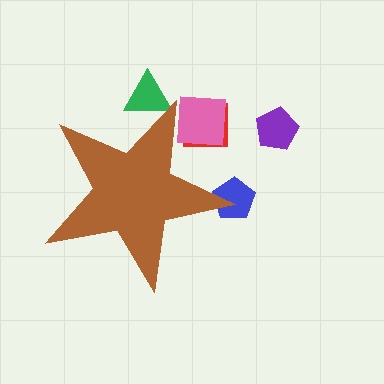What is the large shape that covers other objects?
A brown star.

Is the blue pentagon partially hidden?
Yes, the blue pentagon is partially hidden behind the brown star.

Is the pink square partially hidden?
Yes, the pink square is partially hidden behind the brown star.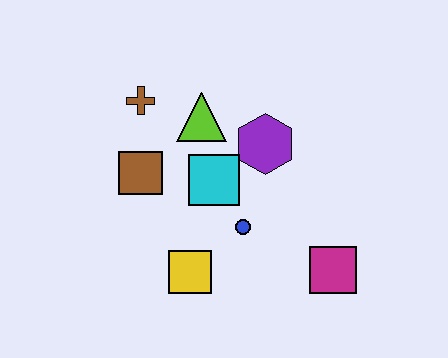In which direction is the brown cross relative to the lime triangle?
The brown cross is to the left of the lime triangle.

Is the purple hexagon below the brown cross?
Yes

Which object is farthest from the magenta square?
The brown cross is farthest from the magenta square.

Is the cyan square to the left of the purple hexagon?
Yes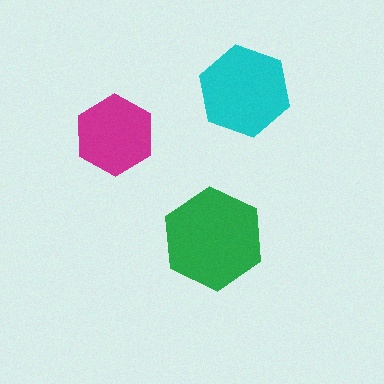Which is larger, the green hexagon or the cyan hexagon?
The green one.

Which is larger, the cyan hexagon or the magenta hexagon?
The cyan one.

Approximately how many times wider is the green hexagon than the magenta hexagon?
About 1.5 times wider.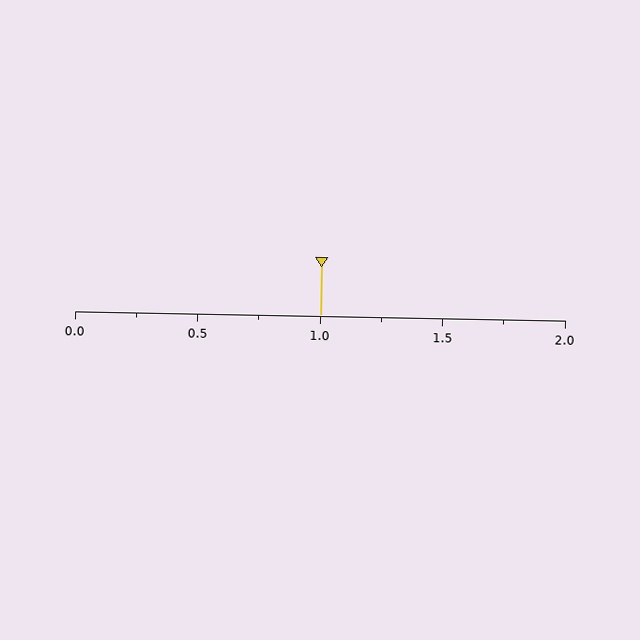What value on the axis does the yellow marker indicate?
The marker indicates approximately 1.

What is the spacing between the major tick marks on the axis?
The major ticks are spaced 0.5 apart.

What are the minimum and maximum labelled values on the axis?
The axis runs from 0.0 to 2.0.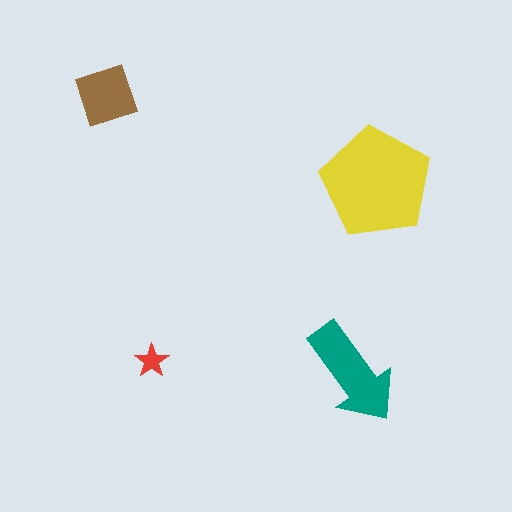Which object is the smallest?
The red star.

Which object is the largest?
The yellow pentagon.